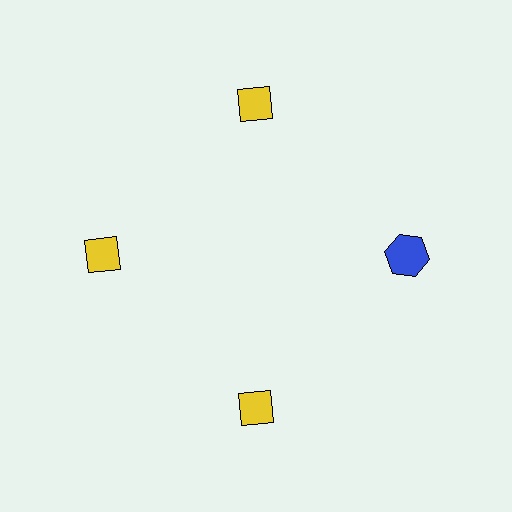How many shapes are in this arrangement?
There are 4 shapes arranged in a ring pattern.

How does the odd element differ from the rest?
It differs in both color (blue instead of yellow) and shape (hexagon instead of diamond).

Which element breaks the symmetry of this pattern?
The blue hexagon at roughly the 3 o'clock position breaks the symmetry. All other shapes are yellow diamonds.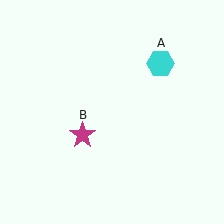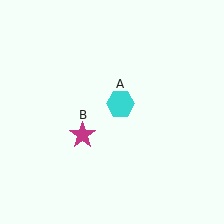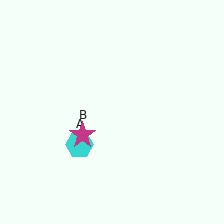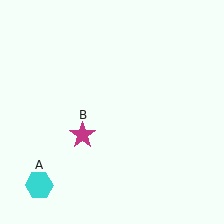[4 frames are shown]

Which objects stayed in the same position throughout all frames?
Magenta star (object B) remained stationary.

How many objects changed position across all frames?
1 object changed position: cyan hexagon (object A).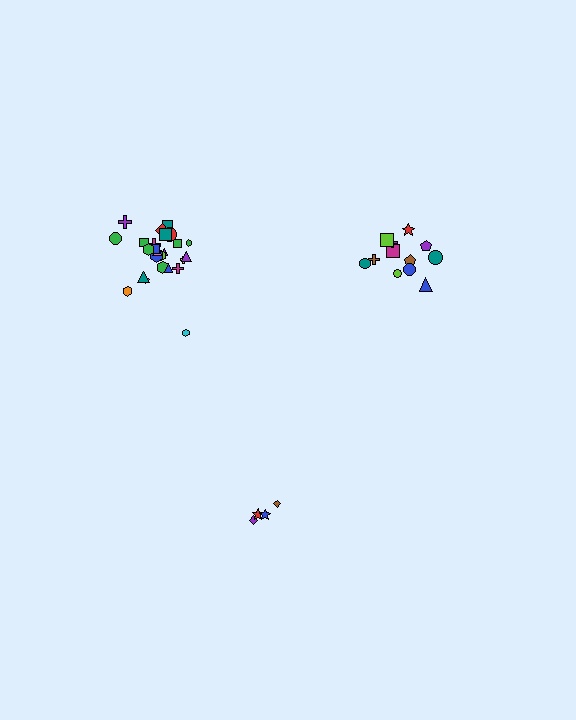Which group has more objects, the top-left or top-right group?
The top-left group.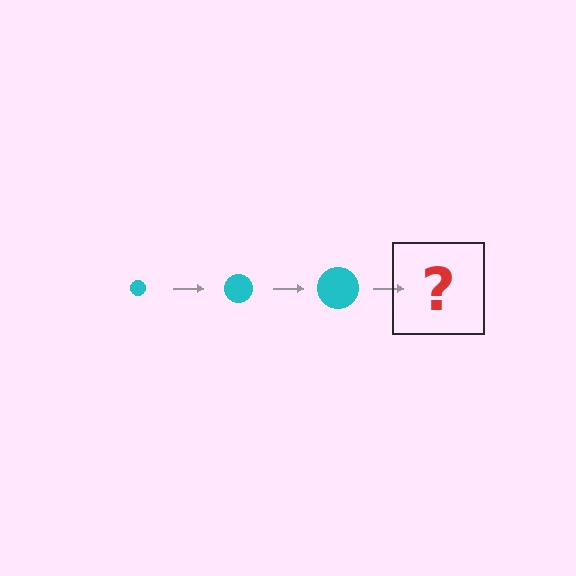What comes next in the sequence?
The next element should be a cyan circle, larger than the previous one.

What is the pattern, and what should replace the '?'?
The pattern is that the circle gets progressively larger each step. The '?' should be a cyan circle, larger than the previous one.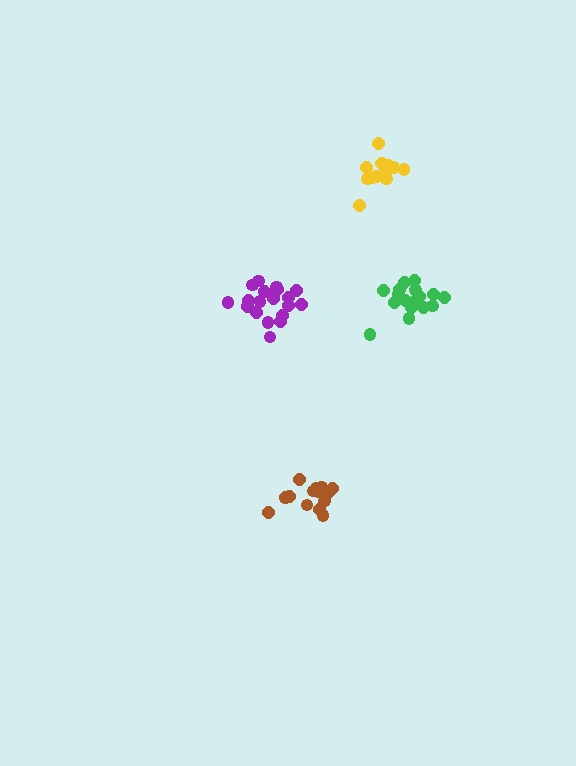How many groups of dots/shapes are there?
There are 4 groups.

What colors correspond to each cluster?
The clusters are colored: green, yellow, brown, purple.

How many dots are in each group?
Group 1: 18 dots, Group 2: 13 dots, Group 3: 15 dots, Group 4: 19 dots (65 total).